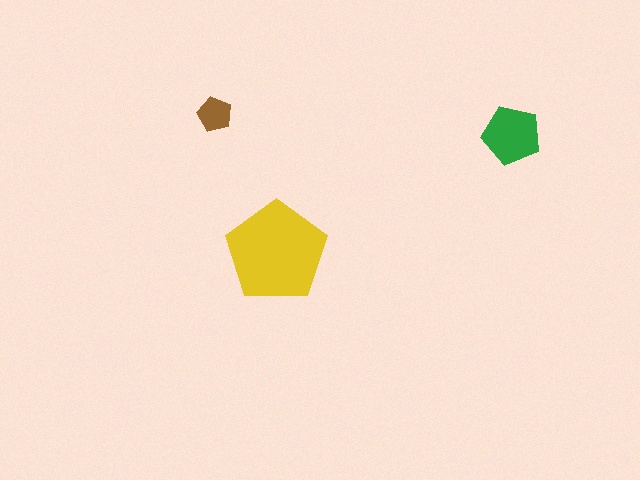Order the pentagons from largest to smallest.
the yellow one, the green one, the brown one.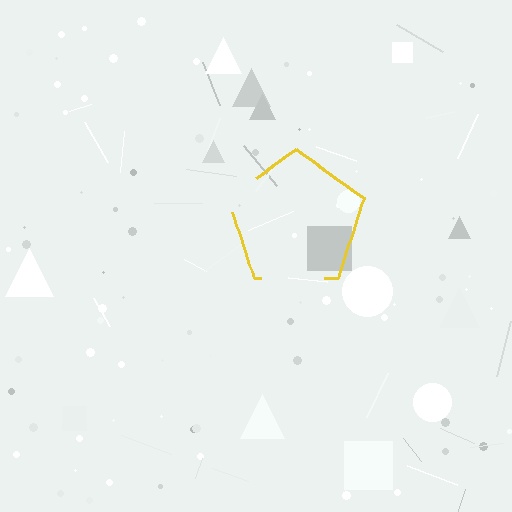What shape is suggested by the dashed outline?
The dashed outline suggests a pentagon.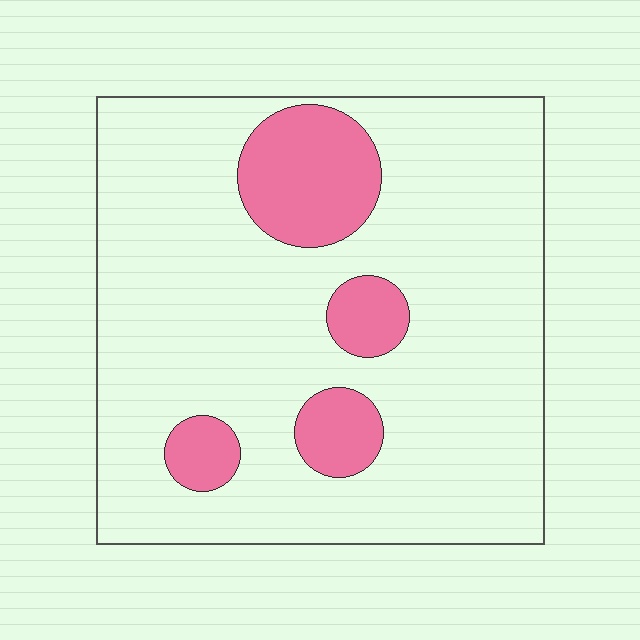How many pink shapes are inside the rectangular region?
4.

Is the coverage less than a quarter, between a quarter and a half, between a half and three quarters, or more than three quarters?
Less than a quarter.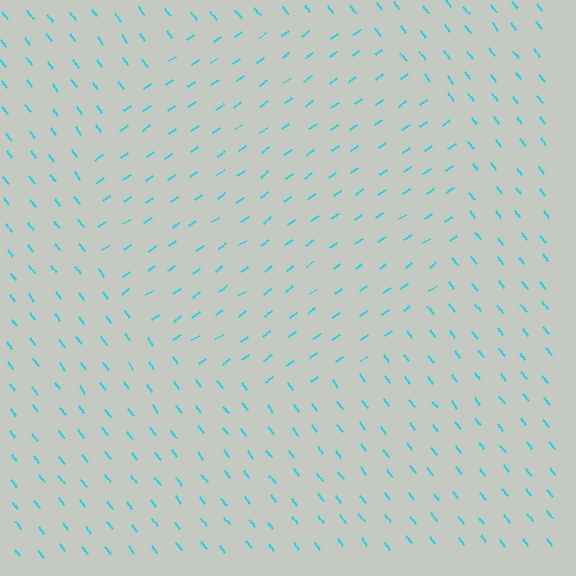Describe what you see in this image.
The image is filled with small cyan line segments. A circle region in the image has lines oriented differently from the surrounding lines, creating a visible texture boundary.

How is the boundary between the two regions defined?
The boundary is defined purely by a change in line orientation (approximately 88 degrees difference). All lines are the same color and thickness.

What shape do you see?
I see a circle.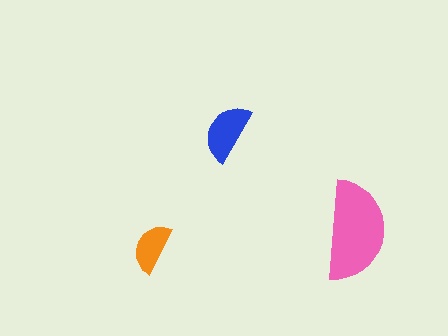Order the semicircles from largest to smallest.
the pink one, the blue one, the orange one.